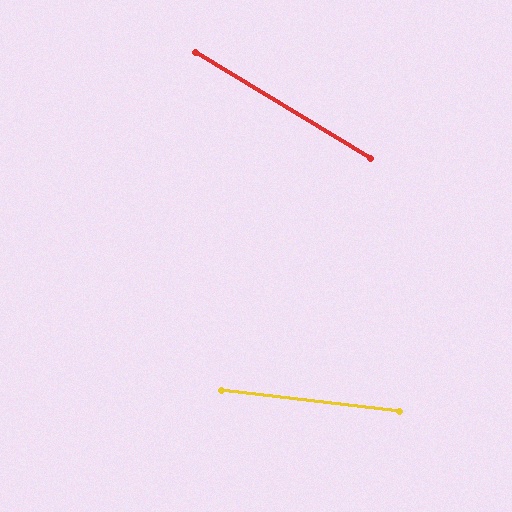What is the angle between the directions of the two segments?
Approximately 24 degrees.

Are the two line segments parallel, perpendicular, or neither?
Neither parallel nor perpendicular — they differ by about 24°.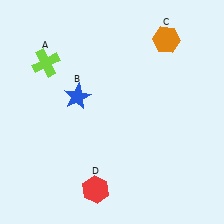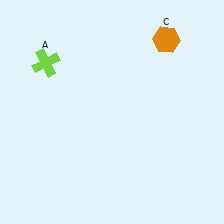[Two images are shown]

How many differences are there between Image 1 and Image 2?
There are 2 differences between the two images.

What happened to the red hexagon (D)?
The red hexagon (D) was removed in Image 2. It was in the bottom-left area of Image 1.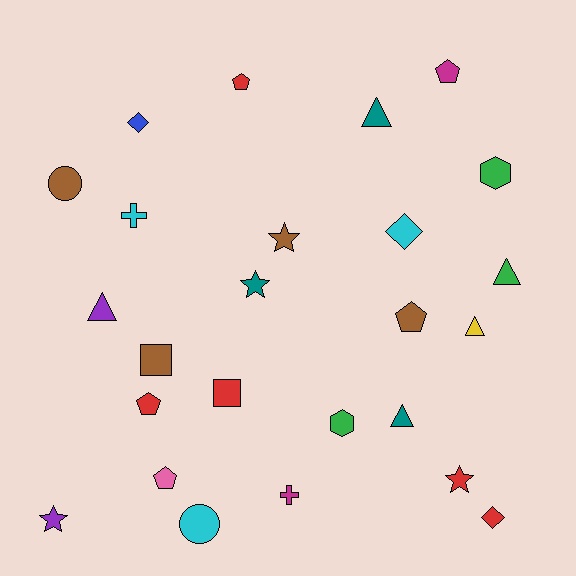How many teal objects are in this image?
There are 3 teal objects.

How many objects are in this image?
There are 25 objects.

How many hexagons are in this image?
There are 2 hexagons.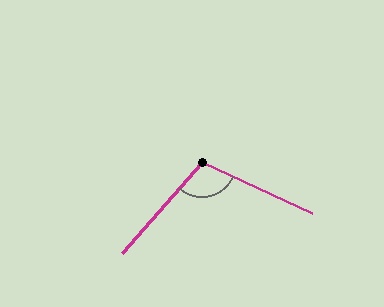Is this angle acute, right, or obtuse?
It is obtuse.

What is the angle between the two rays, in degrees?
Approximately 106 degrees.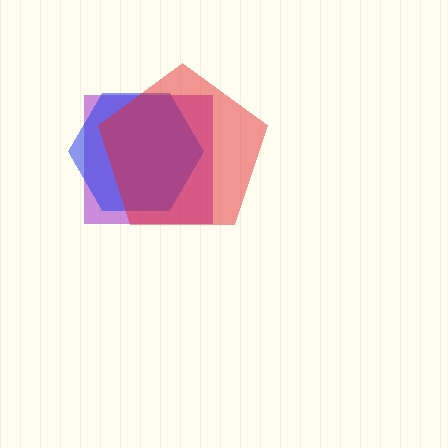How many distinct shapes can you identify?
There are 3 distinct shapes: a purple square, a blue hexagon, a red pentagon.